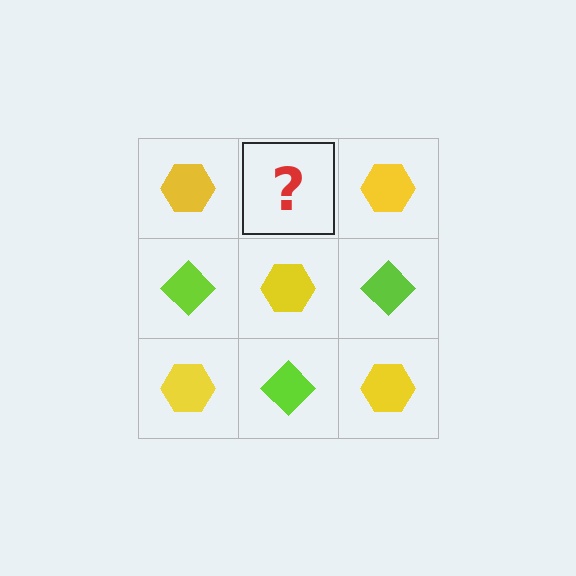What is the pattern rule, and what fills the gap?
The rule is that it alternates yellow hexagon and lime diamond in a checkerboard pattern. The gap should be filled with a lime diamond.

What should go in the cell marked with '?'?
The missing cell should contain a lime diamond.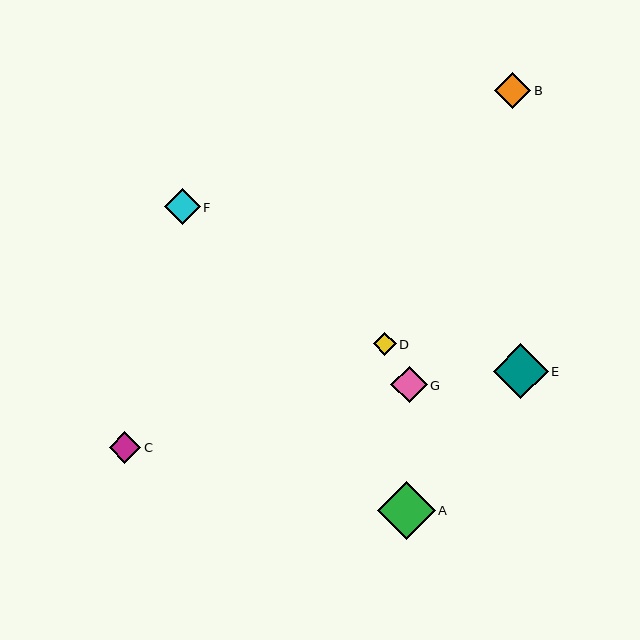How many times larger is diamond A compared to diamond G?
Diamond A is approximately 1.6 times the size of diamond G.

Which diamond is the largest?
Diamond A is the largest with a size of approximately 57 pixels.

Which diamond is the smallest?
Diamond D is the smallest with a size of approximately 23 pixels.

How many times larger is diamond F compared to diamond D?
Diamond F is approximately 1.6 times the size of diamond D.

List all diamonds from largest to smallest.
From largest to smallest: A, E, G, B, F, C, D.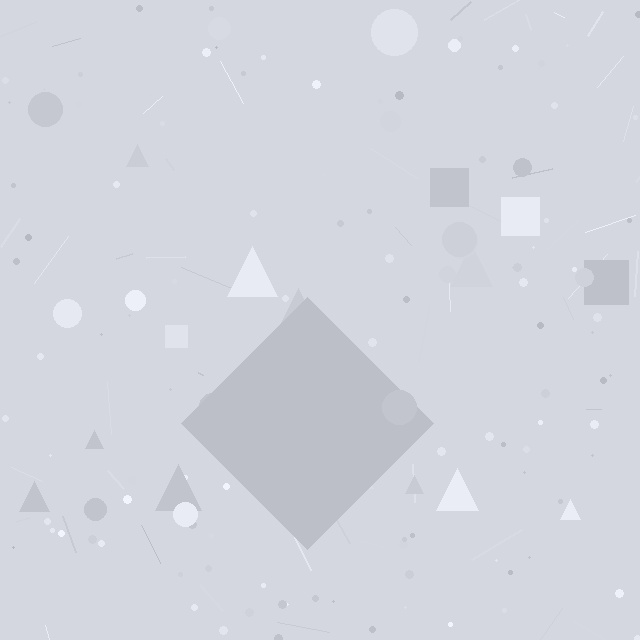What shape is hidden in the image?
A diamond is hidden in the image.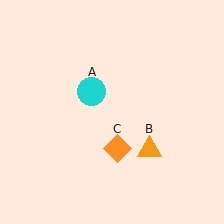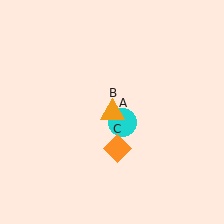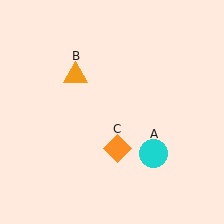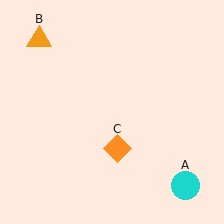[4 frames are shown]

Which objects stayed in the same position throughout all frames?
Orange diamond (object C) remained stationary.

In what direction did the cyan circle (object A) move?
The cyan circle (object A) moved down and to the right.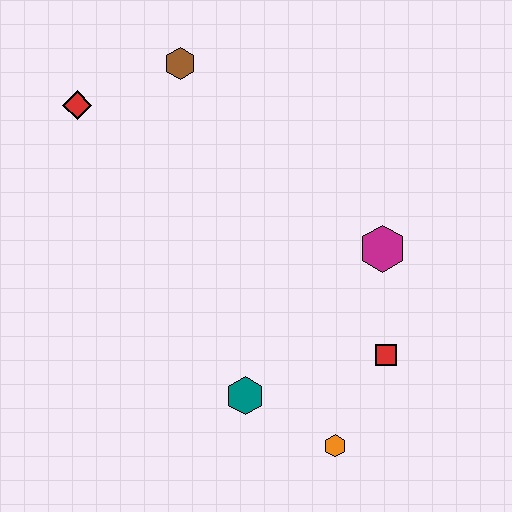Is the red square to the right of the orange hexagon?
Yes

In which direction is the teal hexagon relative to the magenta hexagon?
The teal hexagon is below the magenta hexagon.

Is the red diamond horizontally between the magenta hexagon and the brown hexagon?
No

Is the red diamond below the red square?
No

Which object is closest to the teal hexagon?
The orange hexagon is closest to the teal hexagon.